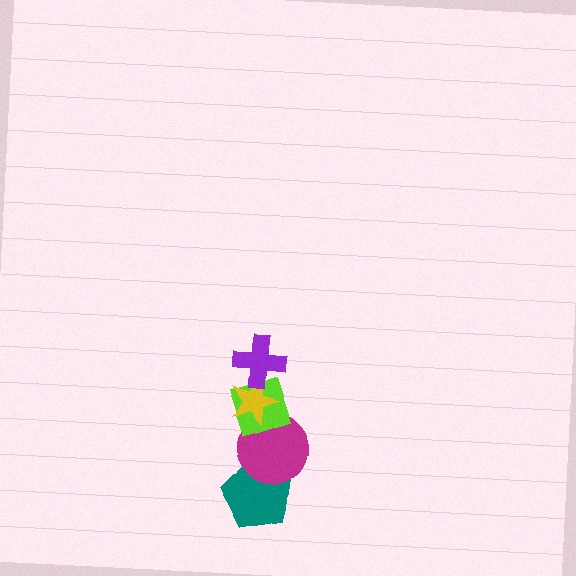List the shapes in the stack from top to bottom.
From top to bottom: the purple cross, the yellow star, the lime diamond, the magenta circle, the teal pentagon.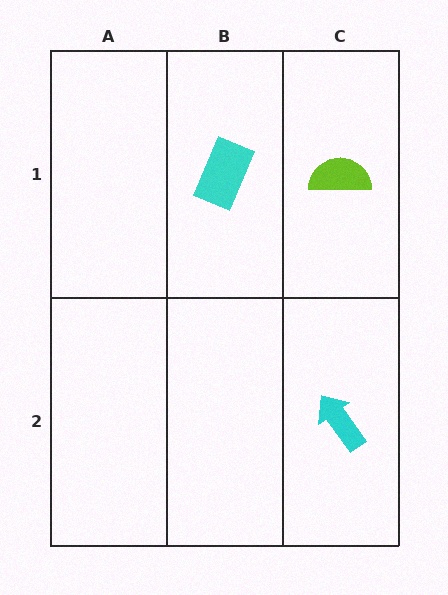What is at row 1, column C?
A lime semicircle.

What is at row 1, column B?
A cyan rectangle.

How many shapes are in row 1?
2 shapes.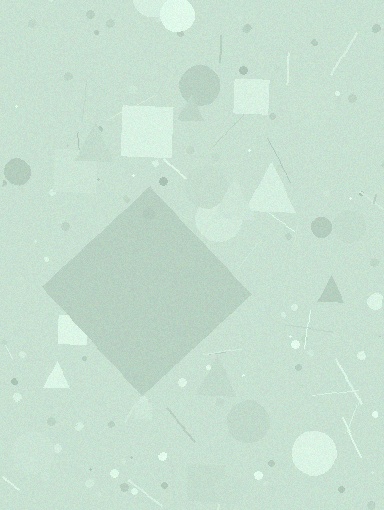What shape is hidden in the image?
A diamond is hidden in the image.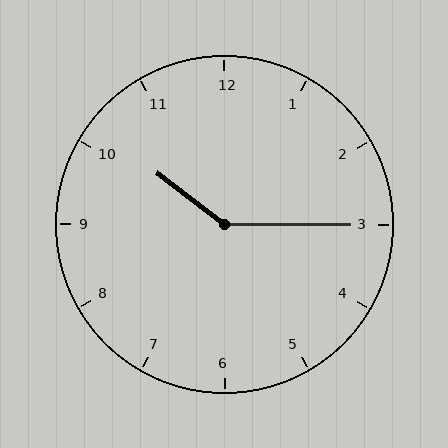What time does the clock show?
10:15.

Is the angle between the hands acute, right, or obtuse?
It is obtuse.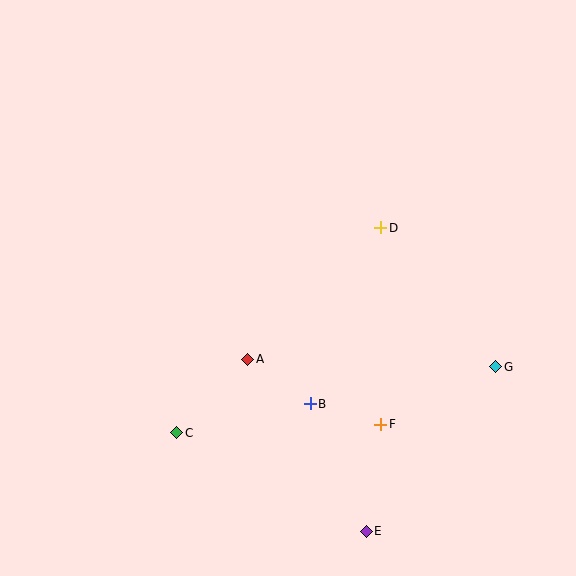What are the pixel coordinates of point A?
Point A is at (248, 359).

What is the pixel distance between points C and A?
The distance between C and A is 102 pixels.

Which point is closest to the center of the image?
Point A at (248, 359) is closest to the center.